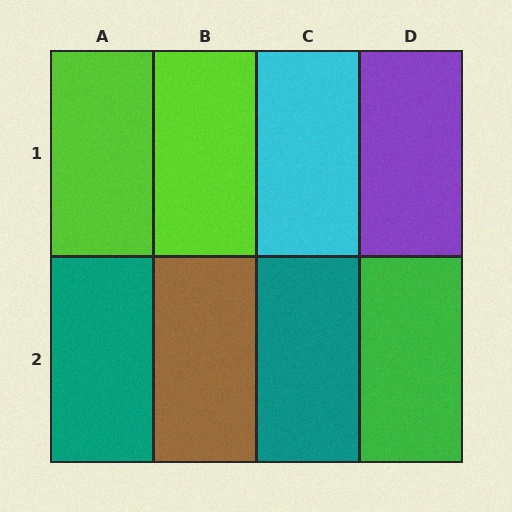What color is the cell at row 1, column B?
Lime.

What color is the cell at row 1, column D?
Purple.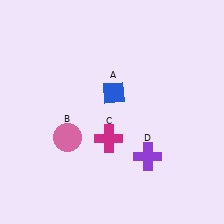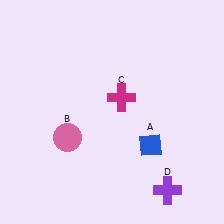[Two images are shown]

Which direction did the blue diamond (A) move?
The blue diamond (A) moved down.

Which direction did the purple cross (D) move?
The purple cross (D) moved down.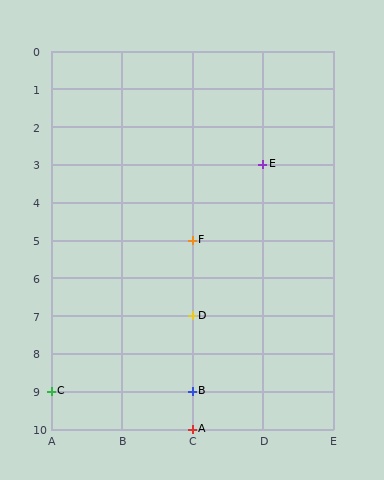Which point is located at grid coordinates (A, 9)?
Point C is at (A, 9).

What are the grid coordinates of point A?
Point A is at grid coordinates (C, 10).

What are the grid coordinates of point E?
Point E is at grid coordinates (D, 3).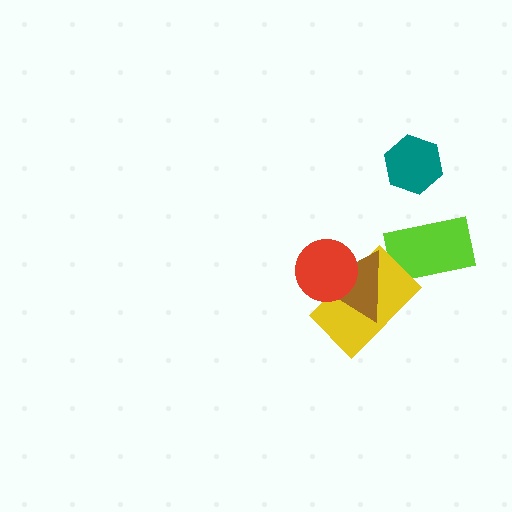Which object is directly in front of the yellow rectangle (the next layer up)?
The brown triangle is directly in front of the yellow rectangle.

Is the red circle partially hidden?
No, no other shape covers it.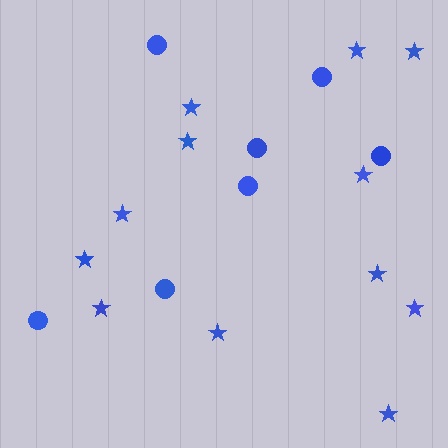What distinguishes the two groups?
There are 2 groups: one group of circles (7) and one group of stars (12).